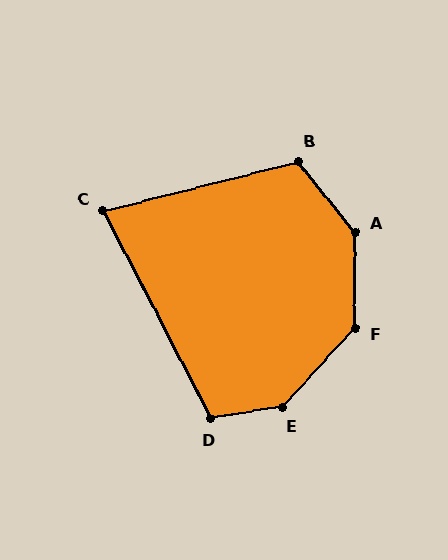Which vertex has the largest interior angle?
E, at approximately 142 degrees.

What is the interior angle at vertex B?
Approximately 115 degrees (obtuse).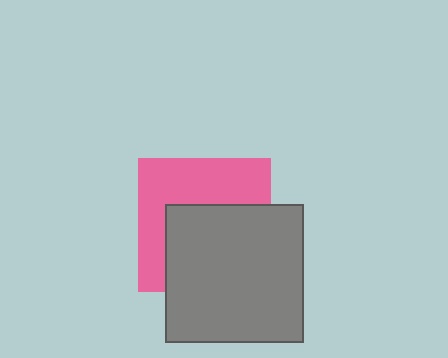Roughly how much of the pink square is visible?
About half of it is visible (roughly 48%).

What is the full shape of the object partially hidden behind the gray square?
The partially hidden object is a pink square.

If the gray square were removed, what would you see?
You would see the complete pink square.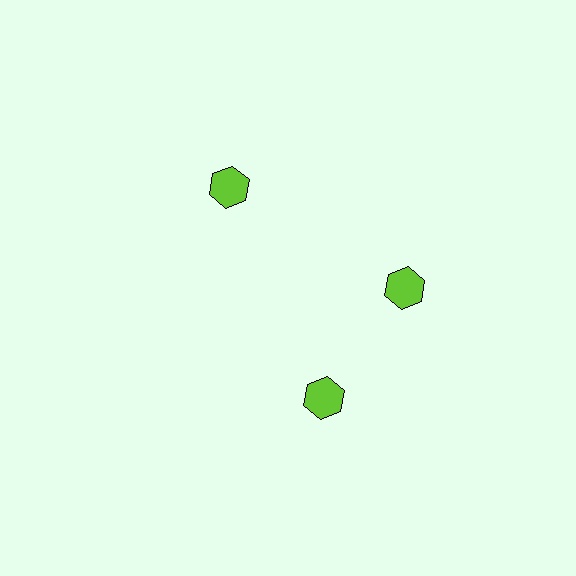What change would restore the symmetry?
The symmetry would be restored by rotating it back into even spacing with its neighbors so that all 3 hexagons sit at equal angles and equal distance from the center.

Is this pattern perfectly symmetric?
No. The 3 lime hexagons are arranged in a ring, but one element near the 7 o'clock position is rotated out of alignment along the ring, breaking the 3-fold rotational symmetry.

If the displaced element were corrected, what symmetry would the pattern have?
It would have 3-fold rotational symmetry — the pattern would map onto itself every 120 degrees.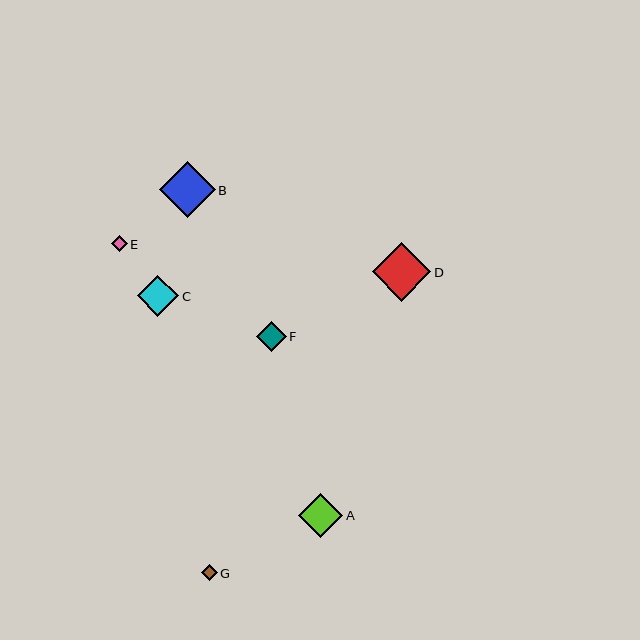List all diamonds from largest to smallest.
From largest to smallest: D, B, A, C, F, G, E.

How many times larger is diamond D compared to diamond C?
Diamond D is approximately 1.4 times the size of diamond C.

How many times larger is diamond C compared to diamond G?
Diamond C is approximately 2.6 times the size of diamond G.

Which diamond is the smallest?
Diamond E is the smallest with a size of approximately 16 pixels.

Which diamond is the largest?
Diamond D is the largest with a size of approximately 58 pixels.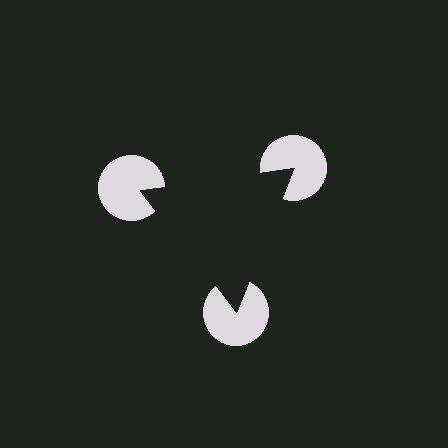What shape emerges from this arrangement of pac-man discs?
An illusory triangle — its edges are inferred from the aligned wedge cuts in the pac-man discs, not physically drawn.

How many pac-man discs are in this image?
There are 3 — one at each vertex of the illusory triangle.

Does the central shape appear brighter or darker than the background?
It typically appears slightly darker than the background, even though no actual brightness change is drawn.